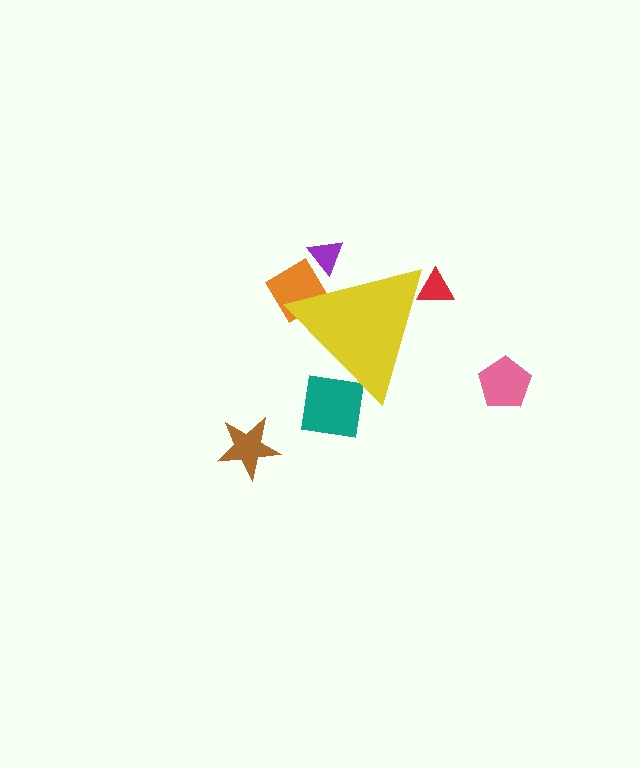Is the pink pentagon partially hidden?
No, the pink pentagon is fully visible.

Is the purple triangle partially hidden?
Yes, the purple triangle is partially hidden behind the yellow triangle.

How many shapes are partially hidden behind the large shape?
4 shapes are partially hidden.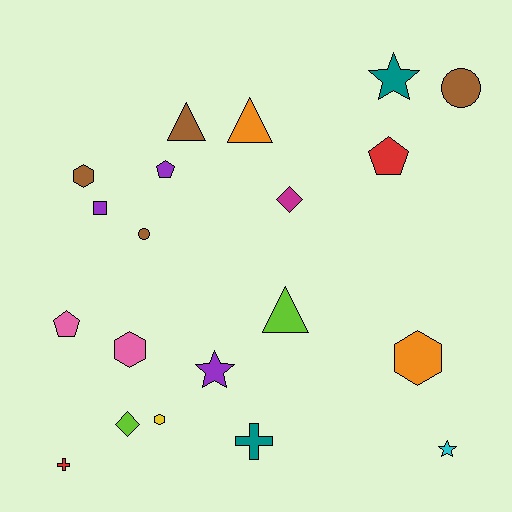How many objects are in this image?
There are 20 objects.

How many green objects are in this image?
There are no green objects.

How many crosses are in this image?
There are 2 crosses.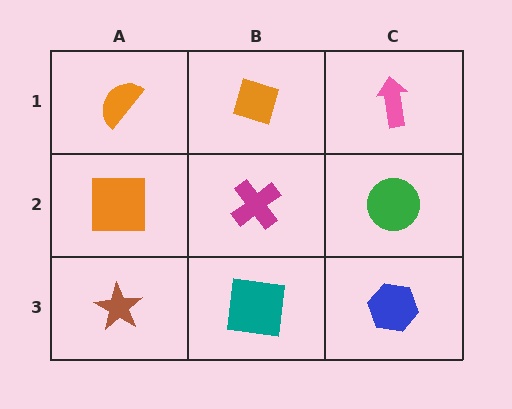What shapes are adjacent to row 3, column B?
A magenta cross (row 2, column B), a brown star (row 3, column A), a blue hexagon (row 3, column C).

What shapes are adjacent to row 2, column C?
A pink arrow (row 1, column C), a blue hexagon (row 3, column C), a magenta cross (row 2, column B).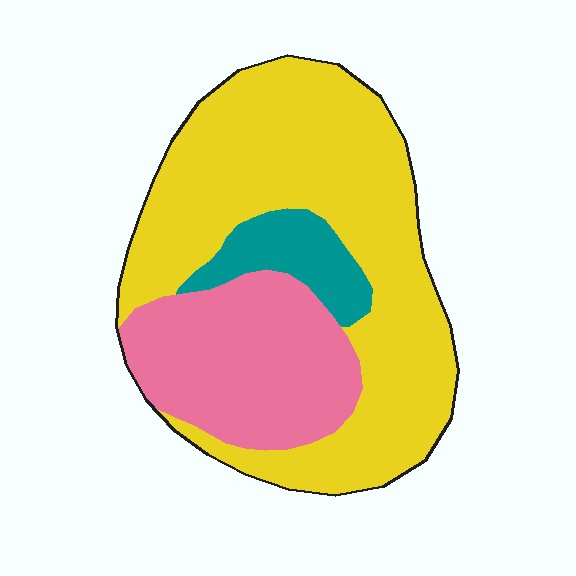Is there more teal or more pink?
Pink.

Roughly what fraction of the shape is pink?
Pink covers 29% of the shape.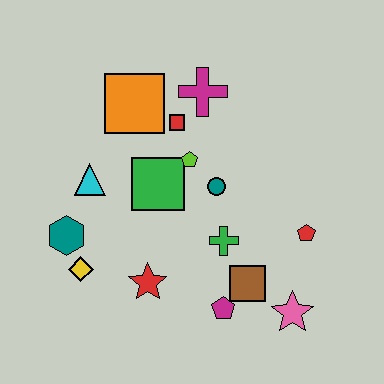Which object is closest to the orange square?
The red square is closest to the orange square.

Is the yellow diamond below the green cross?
Yes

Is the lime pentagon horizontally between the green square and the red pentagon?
Yes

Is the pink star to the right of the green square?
Yes